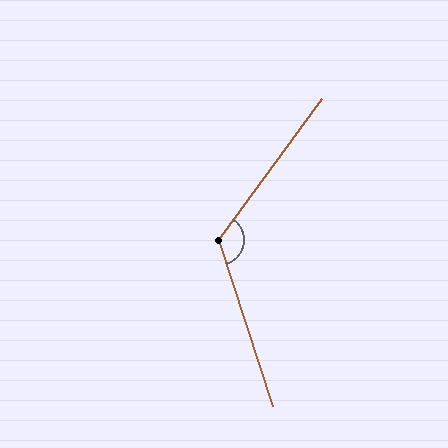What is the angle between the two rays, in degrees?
Approximately 126 degrees.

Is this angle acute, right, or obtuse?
It is obtuse.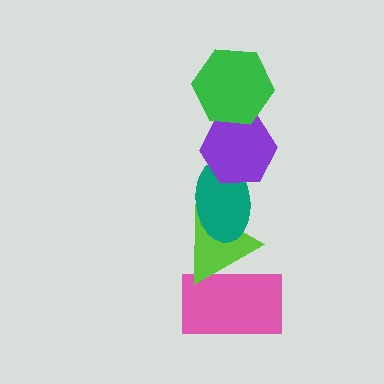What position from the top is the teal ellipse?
The teal ellipse is 3rd from the top.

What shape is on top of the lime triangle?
The teal ellipse is on top of the lime triangle.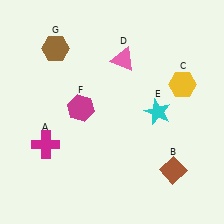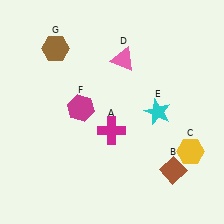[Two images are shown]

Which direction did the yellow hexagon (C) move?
The yellow hexagon (C) moved down.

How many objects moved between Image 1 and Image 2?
2 objects moved between the two images.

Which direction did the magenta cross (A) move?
The magenta cross (A) moved right.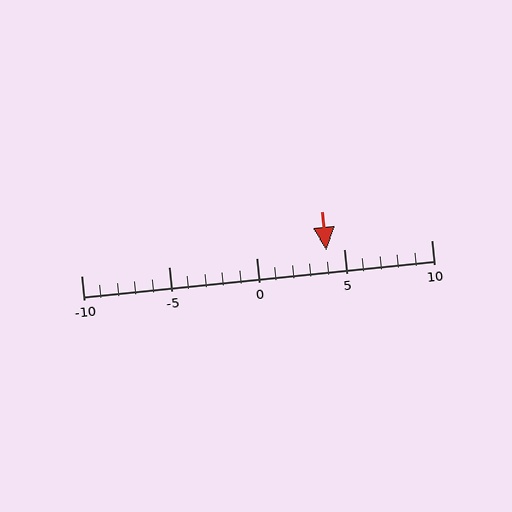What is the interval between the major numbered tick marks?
The major tick marks are spaced 5 units apart.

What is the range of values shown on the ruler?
The ruler shows values from -10 to 10.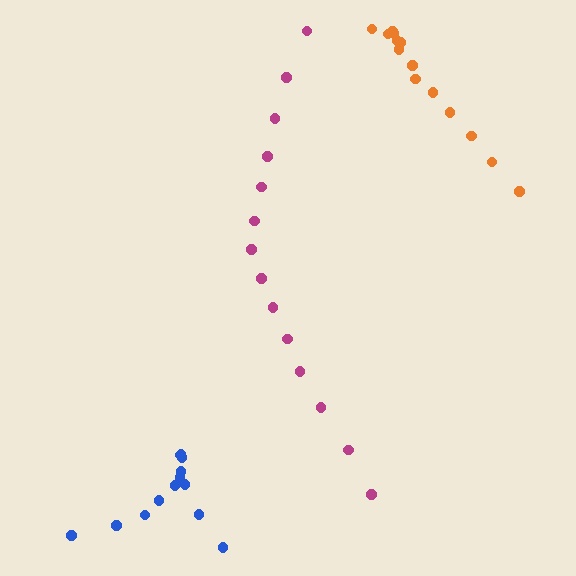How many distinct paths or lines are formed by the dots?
There are 3 distinct paths.